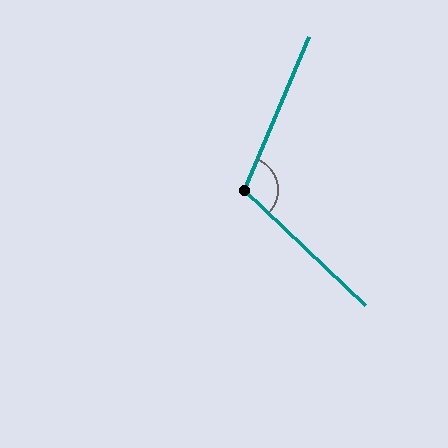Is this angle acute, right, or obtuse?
It is obtuse.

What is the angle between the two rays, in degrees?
Approximately 111 degrees.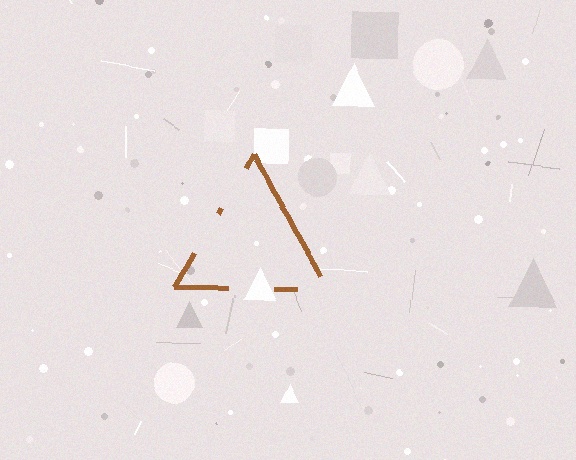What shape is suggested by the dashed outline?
The dashed outline suggests a triangle.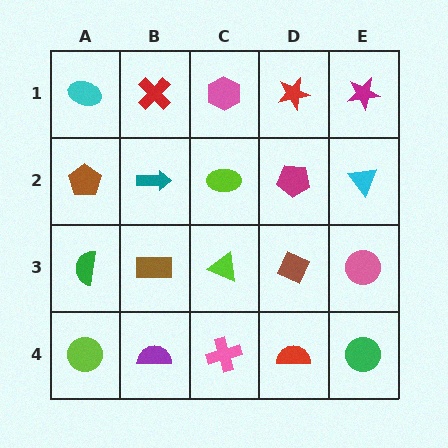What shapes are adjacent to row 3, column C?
A lime ellipse (row 2, column C), a pink cross (row 4, column C), a brown rectangle (row 3, column B), a brown diamond (row 3, column D).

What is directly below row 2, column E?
A pink circle.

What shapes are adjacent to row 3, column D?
A magenta pentagon (row 2, column D), a red semicircle (row 4, column D), a lime triangle (row 3, column C), a pink circle (row 3, column E).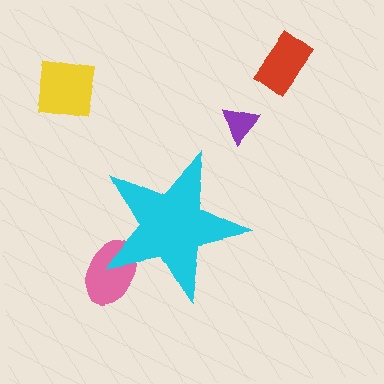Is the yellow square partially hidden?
No, the yellow square is fully visible.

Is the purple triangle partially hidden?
No, the purple triangle is fully visible.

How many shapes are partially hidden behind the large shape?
1 shape is partially hidden.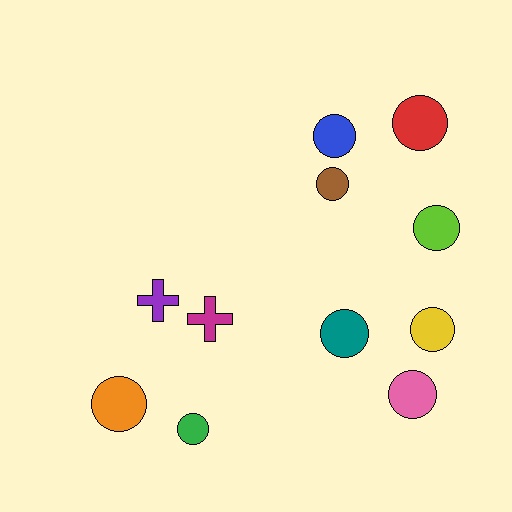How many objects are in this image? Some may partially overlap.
There are 11 objects.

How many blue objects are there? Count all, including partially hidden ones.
There is 1 blue object.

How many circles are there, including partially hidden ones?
There are 9 circles.